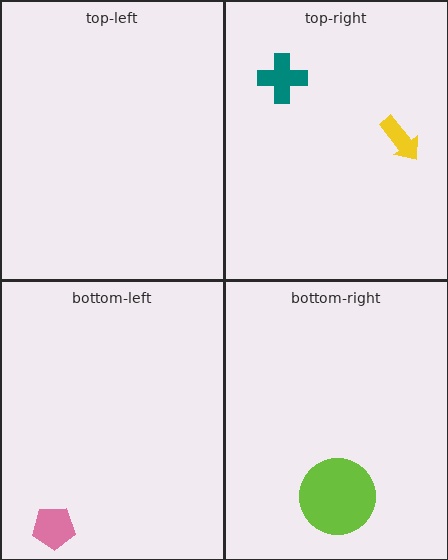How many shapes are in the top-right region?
2.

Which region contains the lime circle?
The bottom-right region.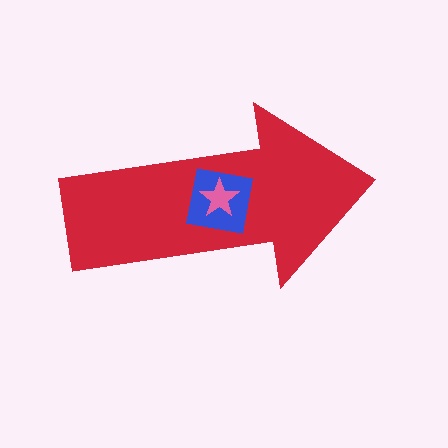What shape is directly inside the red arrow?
The blue square.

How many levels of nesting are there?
3.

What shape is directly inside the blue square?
The pink star.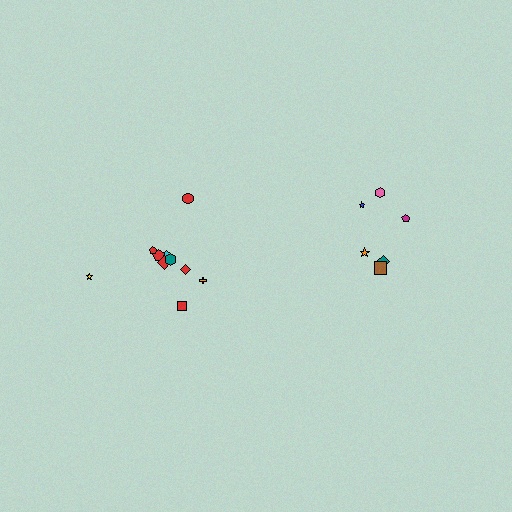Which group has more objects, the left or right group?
The left group.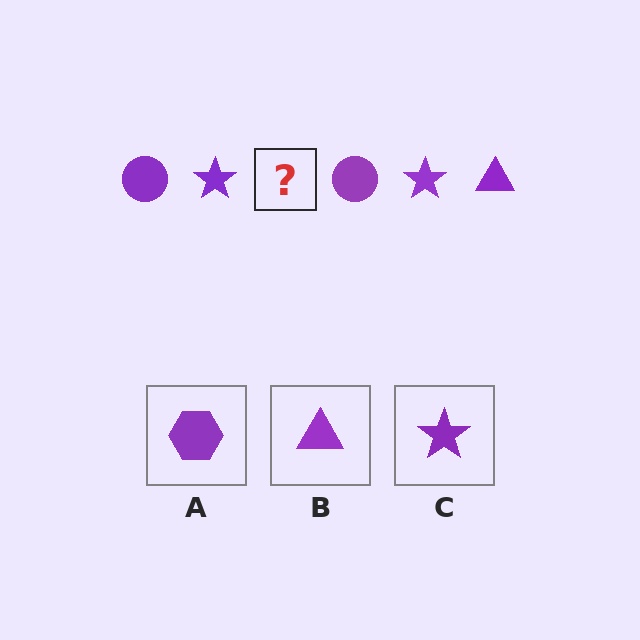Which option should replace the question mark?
Option B.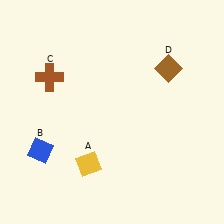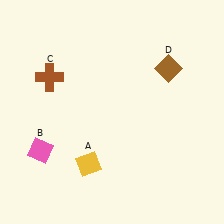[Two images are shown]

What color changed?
The diamond (B) changed from blue in Image 1 to pink in Image 2.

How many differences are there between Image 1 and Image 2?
There is 1 difference between the two images.